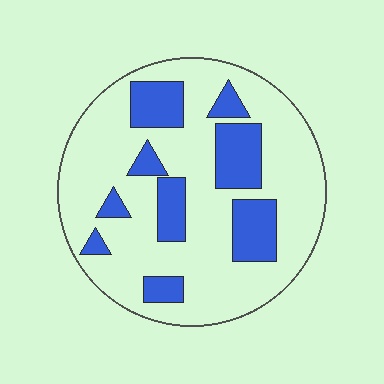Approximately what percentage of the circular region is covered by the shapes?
Approximately 25%.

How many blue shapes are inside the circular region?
9.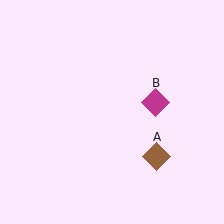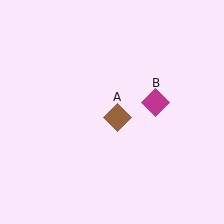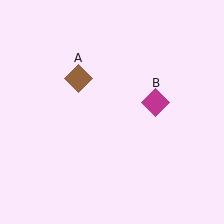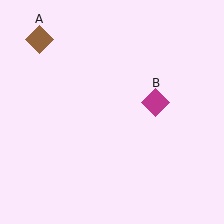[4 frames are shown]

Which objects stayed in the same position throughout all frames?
Magenta diamond (object B) remained stationary.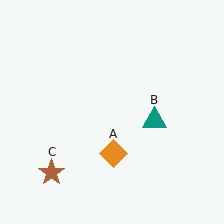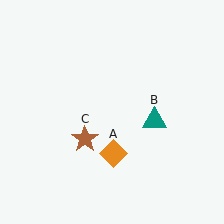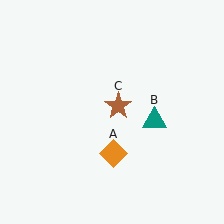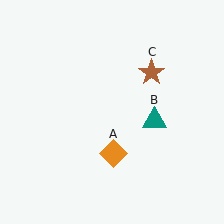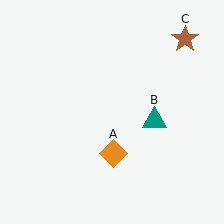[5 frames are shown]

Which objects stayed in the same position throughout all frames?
Orange diamond (object A) and teal triangle (object B) remained stationary.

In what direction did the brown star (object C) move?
The brown star (object C) moved up and to the right.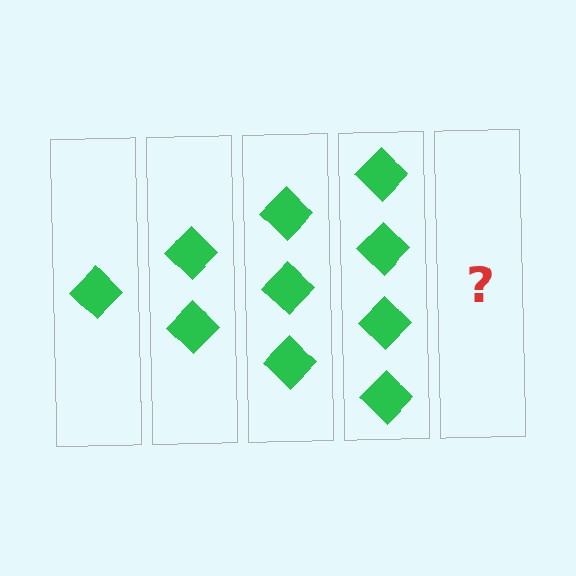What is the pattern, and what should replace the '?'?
The pattern is that each step adds one more diamond. The '?' should be 5 diamonds.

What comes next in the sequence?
The next element should be 5 diamonds.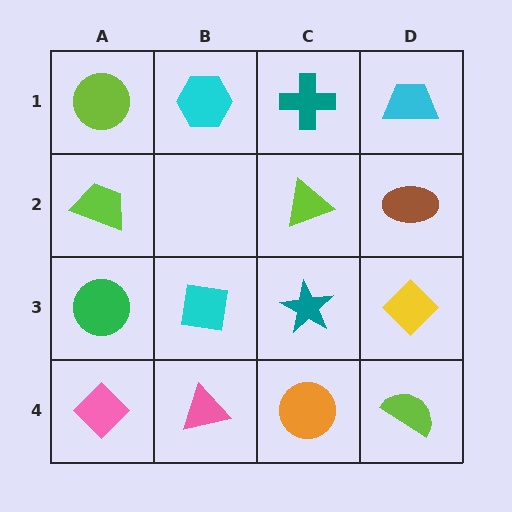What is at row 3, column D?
A yellow diamond.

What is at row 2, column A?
A lime trapezoid.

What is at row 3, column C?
A teal star.